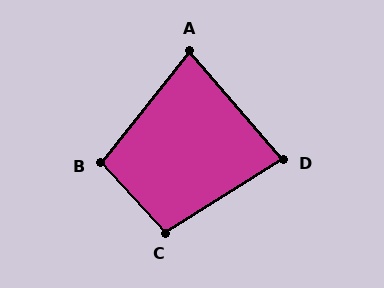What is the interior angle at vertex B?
Approximately 99 degrees (obtuse).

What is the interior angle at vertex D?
Approximately 81 degrees (acute).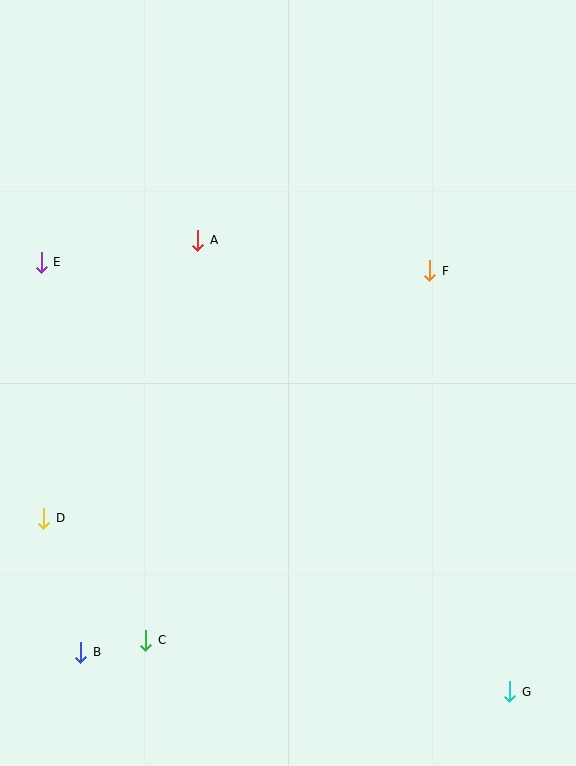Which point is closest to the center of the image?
Point A at (198, 240) is closest to the center.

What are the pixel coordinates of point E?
Point E is at (41, 262).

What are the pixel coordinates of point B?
Point B is at (81, 652).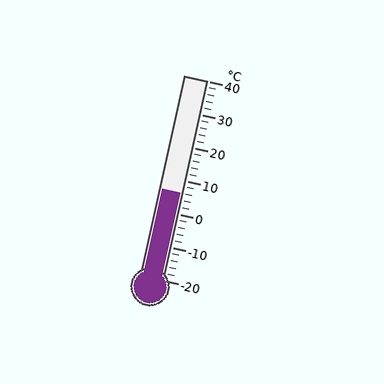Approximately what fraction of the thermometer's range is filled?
The thermometer is filled to approximately 45% of its range.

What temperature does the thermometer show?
The thermometer shows approximately 6°C.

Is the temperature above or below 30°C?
The temperature is below 30°C.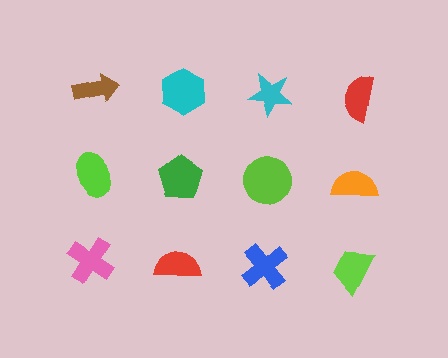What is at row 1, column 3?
A cyan star.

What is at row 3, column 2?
A red semicircle.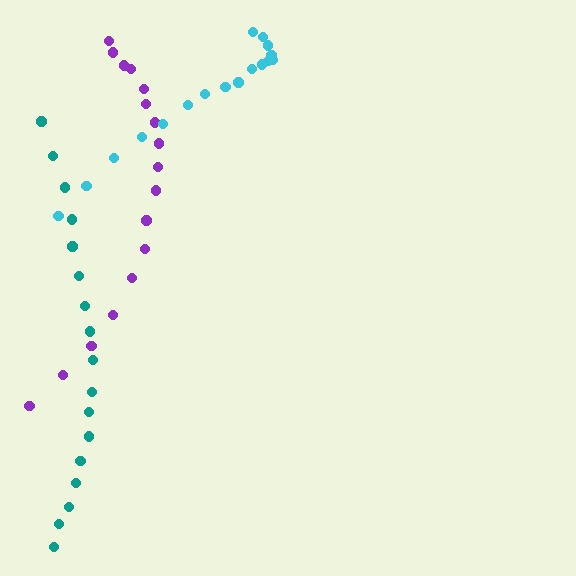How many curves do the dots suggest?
There are 3 distinct paths.